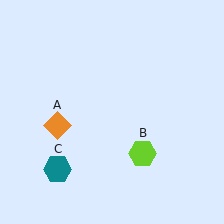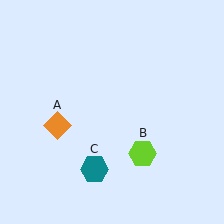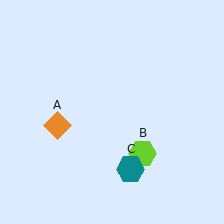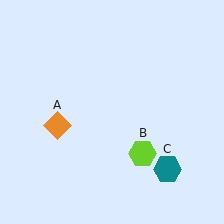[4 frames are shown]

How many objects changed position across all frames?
1 object changed position: teal hexagon (object C).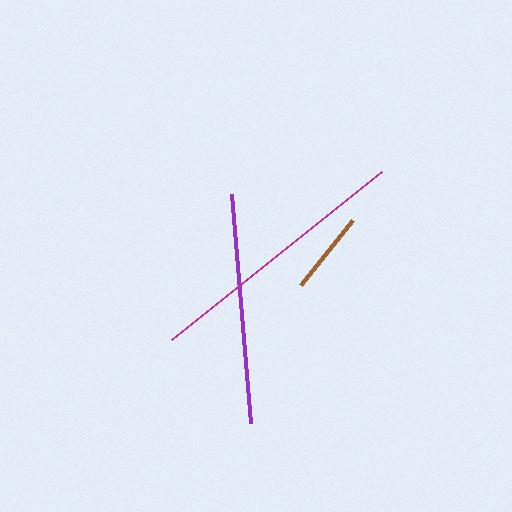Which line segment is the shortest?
The brown line is the shortest at approximately 83 pixels.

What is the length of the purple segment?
The purple segment is approximately 229 pixels long.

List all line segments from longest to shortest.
From longest to shortest: magenta, purple, brown.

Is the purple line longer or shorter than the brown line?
The purple line is longer than the brown line.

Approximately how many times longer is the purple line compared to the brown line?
The purple line is approximately 2.8 times the length of the brown line.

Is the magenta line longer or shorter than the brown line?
The magenta line is longer than the brown line.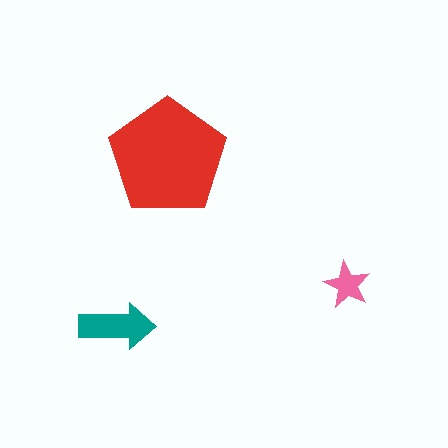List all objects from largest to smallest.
The red pentagon, the teal arrow, the pink star.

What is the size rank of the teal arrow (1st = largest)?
2nd.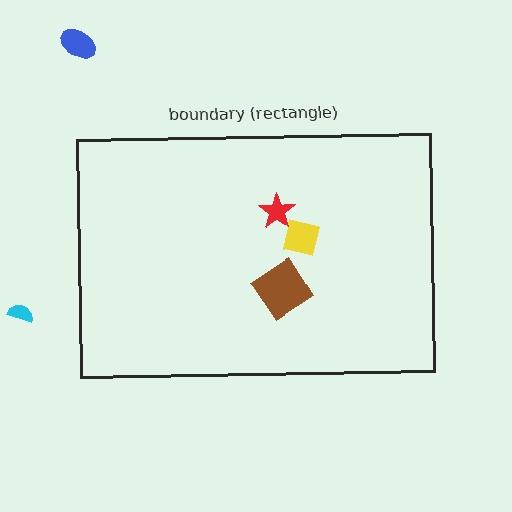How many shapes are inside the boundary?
3 inside, 2 outside.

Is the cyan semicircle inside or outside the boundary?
Outside.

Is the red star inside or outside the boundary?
Inside.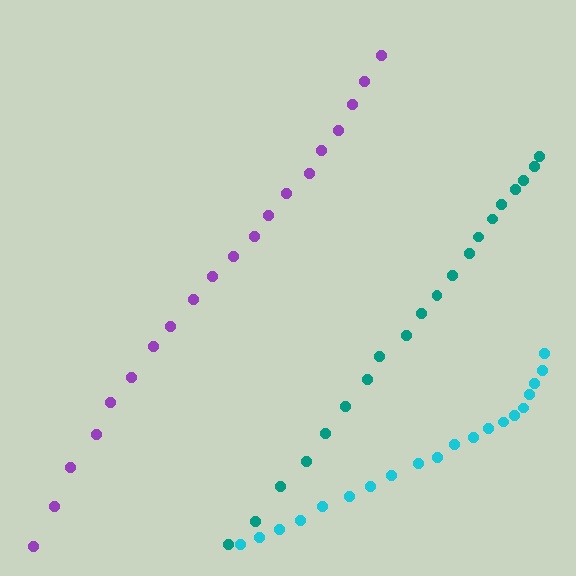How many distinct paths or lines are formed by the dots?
There are 3 distinct paths.